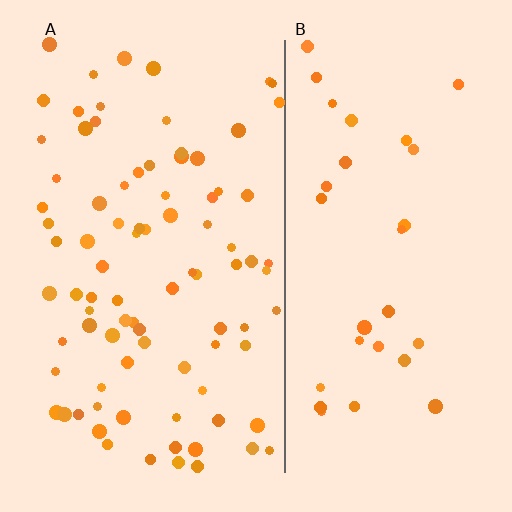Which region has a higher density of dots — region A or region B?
A (the left).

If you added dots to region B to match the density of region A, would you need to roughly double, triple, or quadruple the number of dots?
Approximately triple.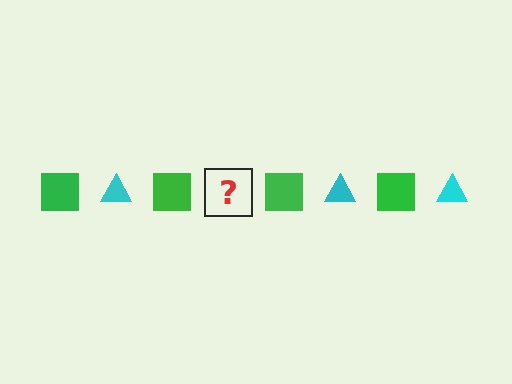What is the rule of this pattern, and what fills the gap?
The rule is that the pattern alternates between green square and cyan triangle. The gap should be filled with a cyan triangle.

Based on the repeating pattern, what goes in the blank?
The blank should be a cyan triangle.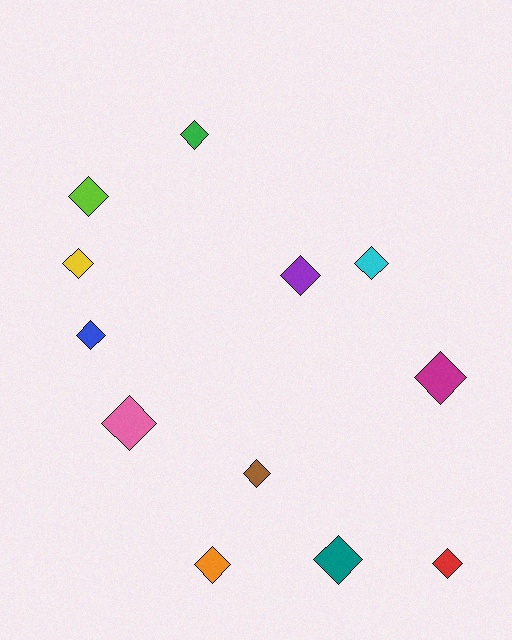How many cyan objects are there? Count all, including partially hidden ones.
There is 1 cyan object.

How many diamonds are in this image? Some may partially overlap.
There are 12 diamonds.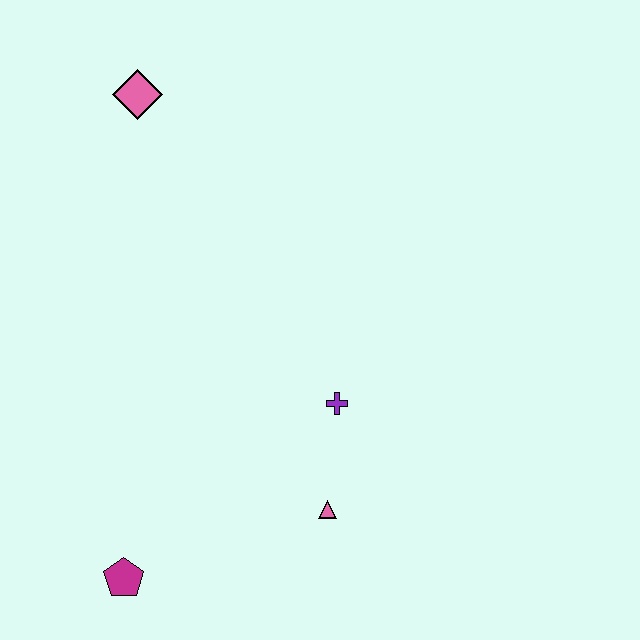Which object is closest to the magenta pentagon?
The pink triangle is closest to the magenta pentagon.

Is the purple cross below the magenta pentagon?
No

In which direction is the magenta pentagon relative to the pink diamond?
The magenta pentagon is below the pink diamond.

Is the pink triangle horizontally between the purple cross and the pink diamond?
Yes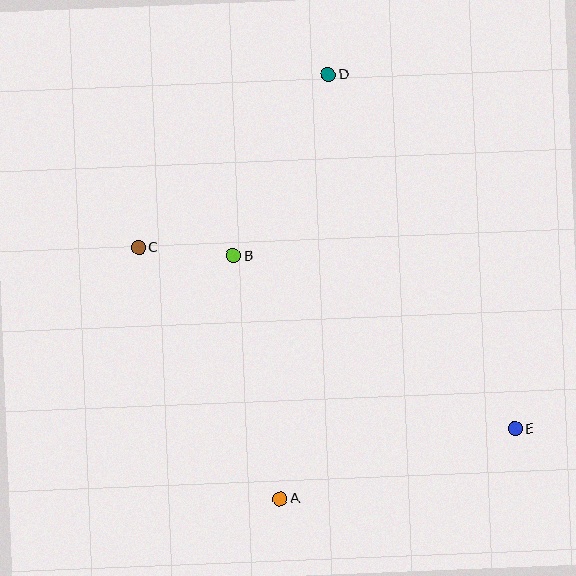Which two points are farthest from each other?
Points A and D are farthest from each other.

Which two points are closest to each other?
Points B and C are closest to each other.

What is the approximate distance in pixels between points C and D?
The distance between C and D is approximately 257 pixels.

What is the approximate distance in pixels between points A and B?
The distance between A and B is approximately 247 pixels.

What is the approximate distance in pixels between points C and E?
The distance between C and E is approximately 418 pixels.